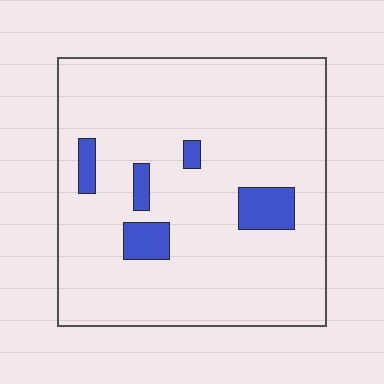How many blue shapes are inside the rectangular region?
5.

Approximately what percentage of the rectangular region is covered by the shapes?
Approximately 10%.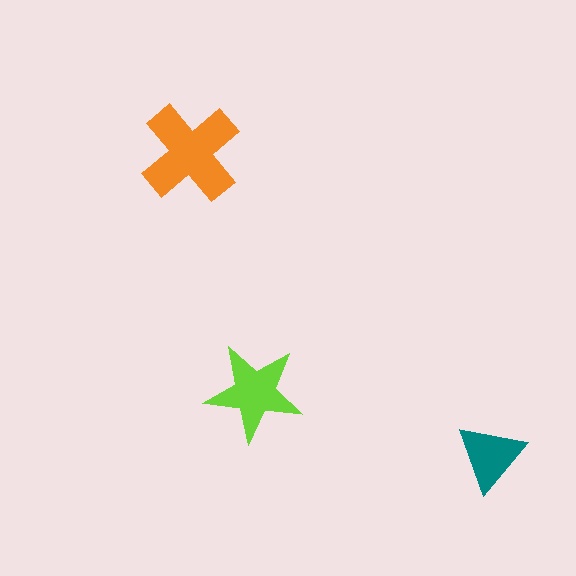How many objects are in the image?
There are 3 objects in the image.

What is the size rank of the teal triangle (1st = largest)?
3rd.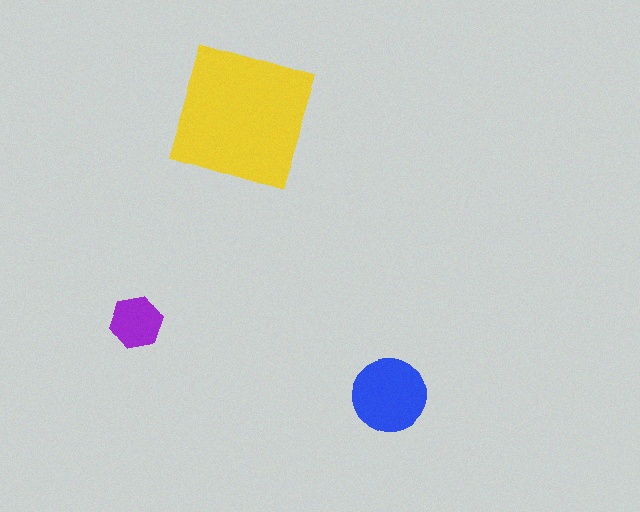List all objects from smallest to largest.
The purple hexagon, the blue circle, the yellow square.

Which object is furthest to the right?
The blue circle is rightmost.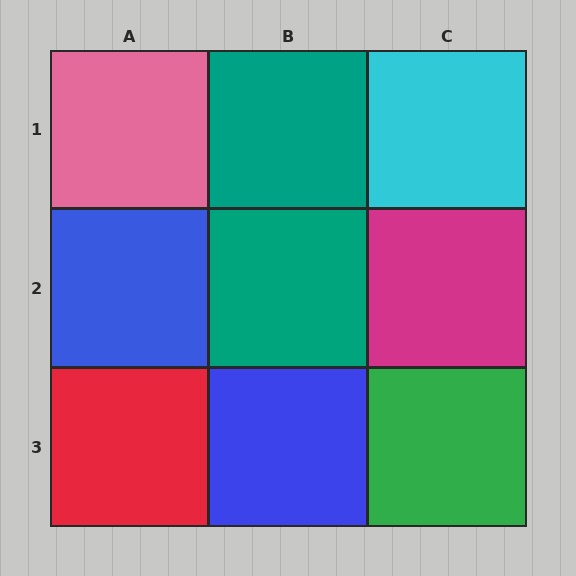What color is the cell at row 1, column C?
Cyan.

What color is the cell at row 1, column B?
Teal.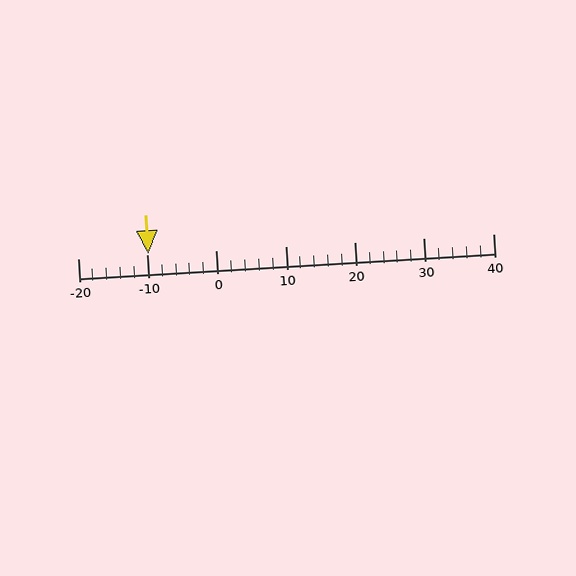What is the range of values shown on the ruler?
The ruler shows values from -20 to 40.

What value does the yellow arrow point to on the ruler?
The yellow arrow points to approximately -10.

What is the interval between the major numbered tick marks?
The major tick marks are spaced 10 units apart.